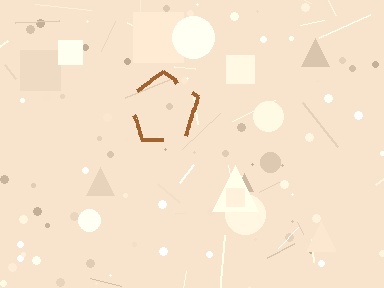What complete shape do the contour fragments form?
The contour fragments form a pentagon.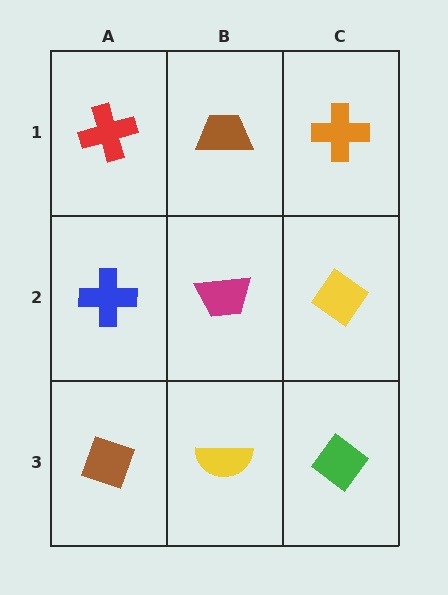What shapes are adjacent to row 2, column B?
A brown trapezoid (row 1, column B), a yellow semicircle (row 3, column B), a blue cross (row 2, column A), a yellow diamond (row 2, column C).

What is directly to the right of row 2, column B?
A yellow diamond.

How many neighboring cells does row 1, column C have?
2.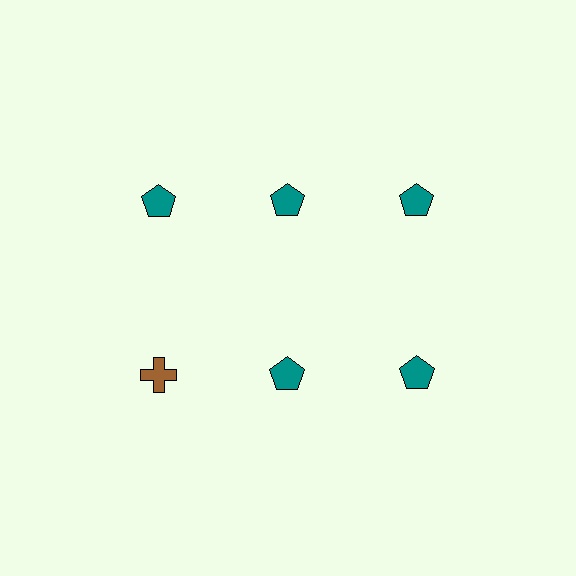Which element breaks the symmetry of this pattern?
The brown cross in the second row, leftmost column breaks the symmetry. All other shapes are teal pentagons.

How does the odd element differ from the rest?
It differs in both color (brown instead of teal) and shape (cross instead of pentagon).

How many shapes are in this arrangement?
There are 6 shapes arranged in a grid pattern.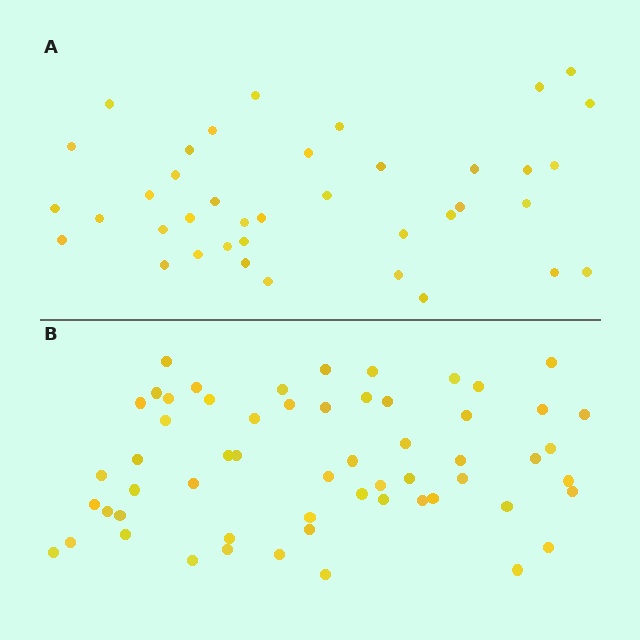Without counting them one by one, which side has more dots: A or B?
Region B (the bottom region) has more dots.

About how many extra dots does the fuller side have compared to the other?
Region B has approximately 20 more dots than region A.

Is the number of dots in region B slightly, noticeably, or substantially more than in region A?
Region B has substantially more. The ratio is roughly 1.5 to 1.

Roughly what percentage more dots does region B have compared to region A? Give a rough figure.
About 50% more.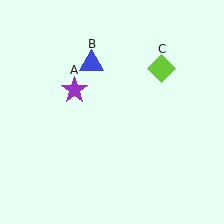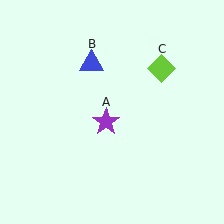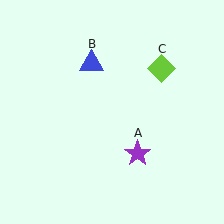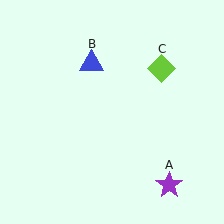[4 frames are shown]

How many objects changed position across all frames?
1 object changed position: purple star (object A).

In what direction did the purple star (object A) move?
The purple star (object A) moved down and to the right.